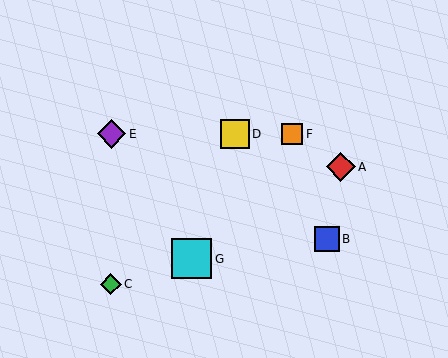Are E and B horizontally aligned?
No, E is at y≈134 and B is at y≈239.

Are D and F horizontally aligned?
Yes, both are at y≈134.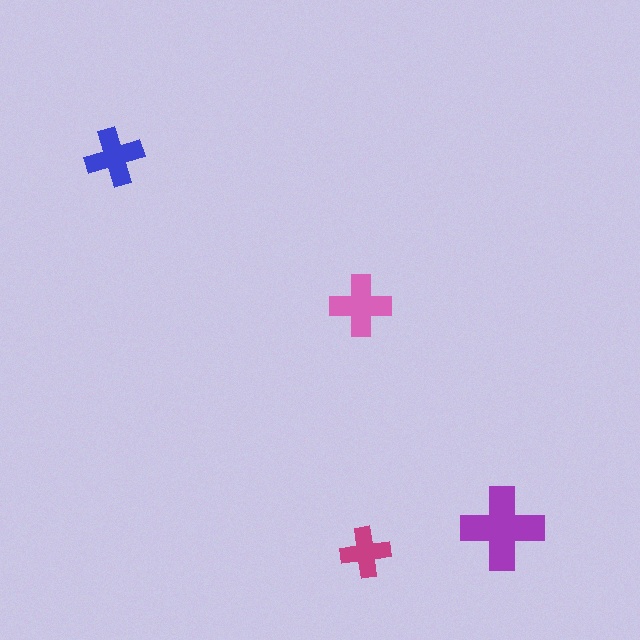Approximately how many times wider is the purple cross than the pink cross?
About 1.5 times wider.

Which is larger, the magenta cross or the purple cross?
The purple one.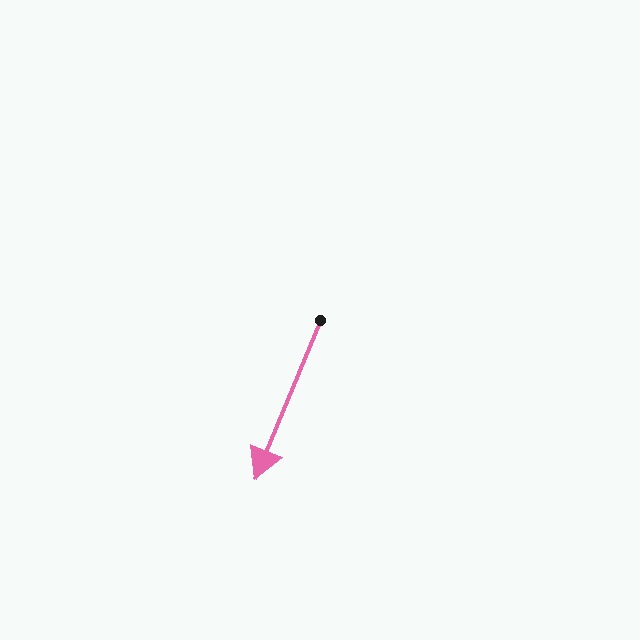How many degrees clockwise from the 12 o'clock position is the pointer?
Approximately 202 degrees.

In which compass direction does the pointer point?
South.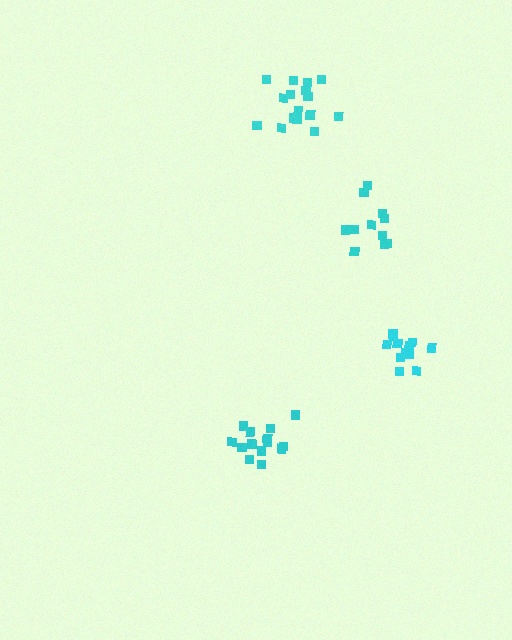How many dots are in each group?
Group 1: 16 dots, Group 2: 16 dots, Group 3: 13 dots, Group 4: 11 dots (56 total).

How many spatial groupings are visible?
There are 4 spatial groupings.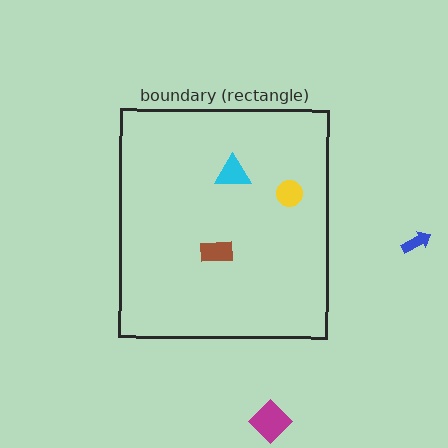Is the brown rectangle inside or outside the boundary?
Inside.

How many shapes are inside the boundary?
3 inside, 2 outside.